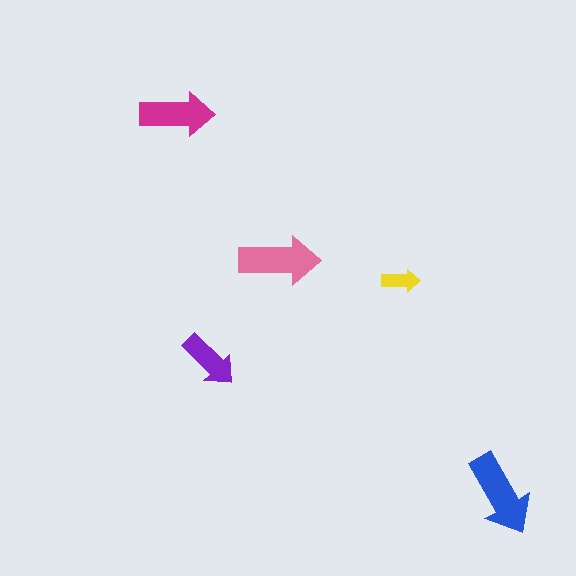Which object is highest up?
The magenta arrow is topmost.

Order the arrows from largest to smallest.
the blue one, the pink one, the magenta one, the purple one, the yellow one.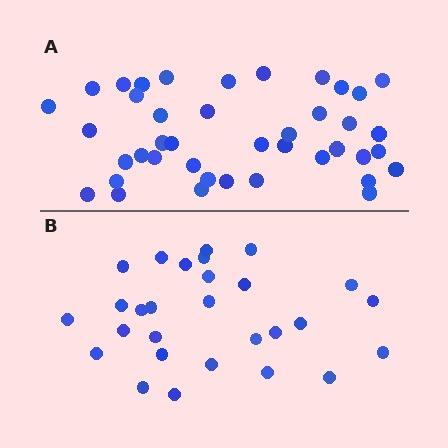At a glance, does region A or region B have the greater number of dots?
Region A (the top region) has more dots.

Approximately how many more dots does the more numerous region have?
Region A has approximately 15 more dots than region B.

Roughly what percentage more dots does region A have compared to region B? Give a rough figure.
About 45% more.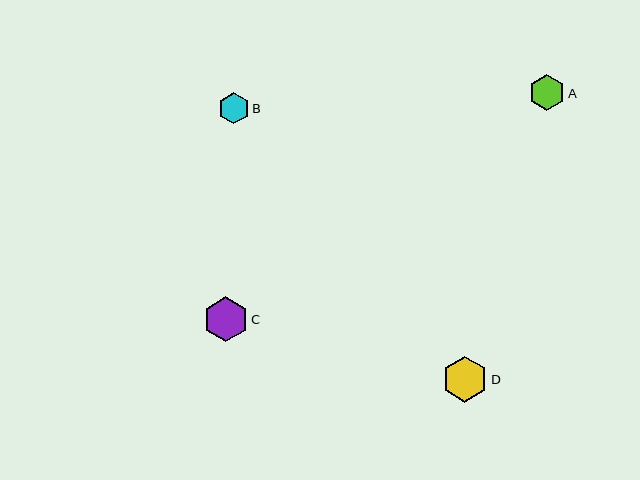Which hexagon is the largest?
Hexagon D is the largest with a size of approximately 45 pixels.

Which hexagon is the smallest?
Hexagon B is the smallest with a size of approximately 31 pixels.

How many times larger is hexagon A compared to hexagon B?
Hexagon A is approximately 1.2 times the size of hexagon B.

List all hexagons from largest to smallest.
From largest to smallest: D, C, A, B.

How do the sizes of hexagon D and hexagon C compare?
Hexagon D and hexagon C are approximately the same size.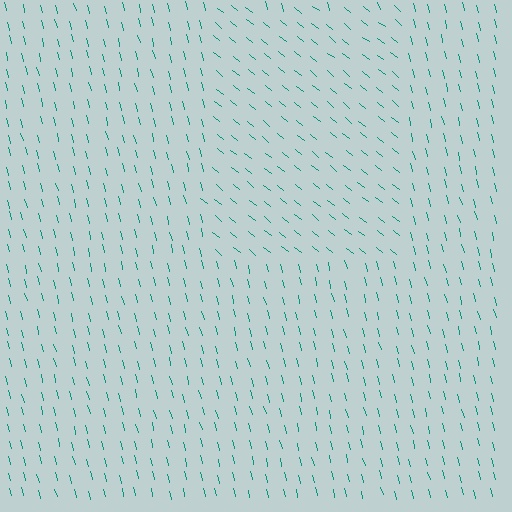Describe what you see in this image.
The image is filled with small teal line segments. A rectangle region in the image has lines oriented differently from the surrounding lines, creating a visible texture boundary.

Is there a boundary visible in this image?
Yes, there is a texture boundary formed by a change in line orientation.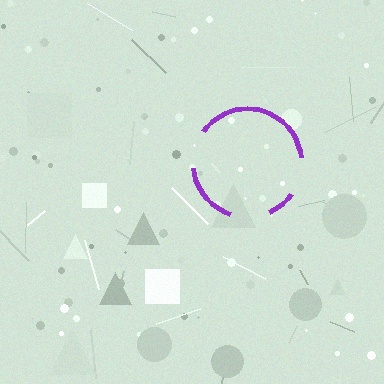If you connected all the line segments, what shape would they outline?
They would outline a circle.